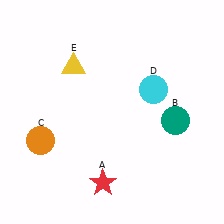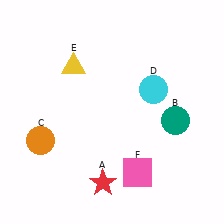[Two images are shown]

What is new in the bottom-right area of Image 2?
A pink square (F) was added in the bottom-right area of Image 2.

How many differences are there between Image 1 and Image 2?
There is 1 difference between the two images.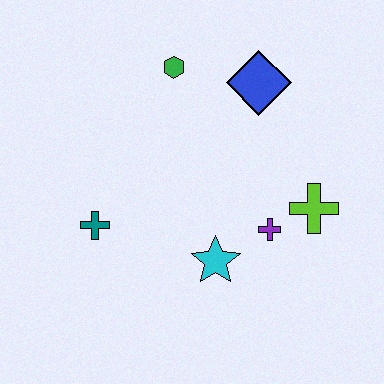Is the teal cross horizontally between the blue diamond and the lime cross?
No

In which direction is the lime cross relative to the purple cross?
The lime cross is to the right of the purple cross.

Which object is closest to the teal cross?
The cyan star is closest to the teal cross.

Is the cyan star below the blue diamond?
Yes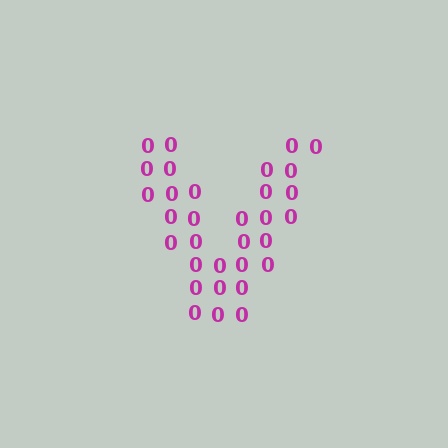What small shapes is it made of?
It is made of small digit 0's.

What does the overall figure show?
The overall figure shows the letter V.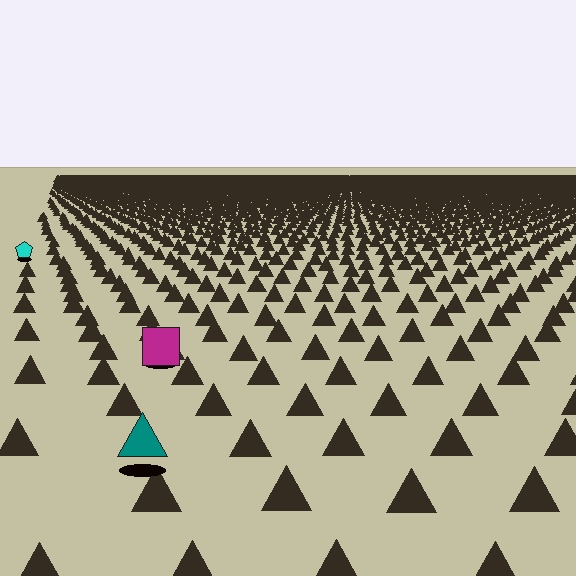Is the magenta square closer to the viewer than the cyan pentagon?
Yes. The magenta square is closer — you can tell from the texture gradient: the ground texture is coarser near it.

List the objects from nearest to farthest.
From nearest to farthest: the teal triangle, the magenta square, the cyan pentagon.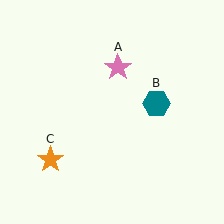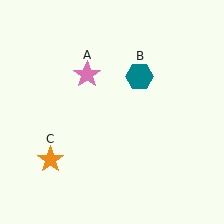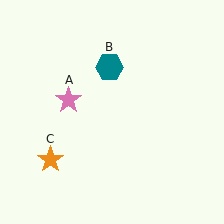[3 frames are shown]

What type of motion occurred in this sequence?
The pink star (object A), teal hexagon (object B) rotated counterclockwise around the center of the scene.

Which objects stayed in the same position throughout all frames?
Orange star (object C) remained stationary.